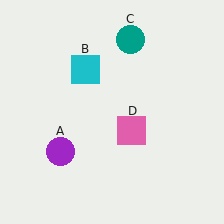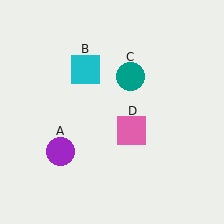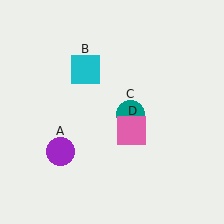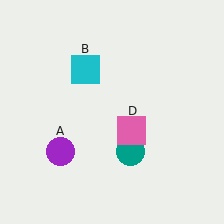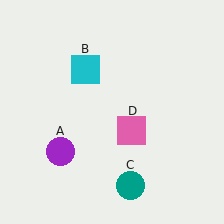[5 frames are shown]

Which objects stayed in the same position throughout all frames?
Purple circle (object A) and cyan square (object B) and pink square (object D) remained stationary.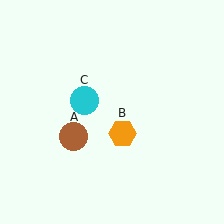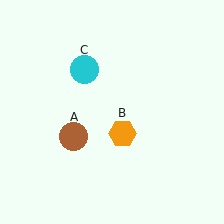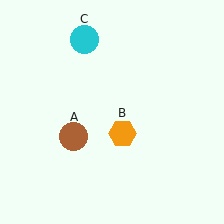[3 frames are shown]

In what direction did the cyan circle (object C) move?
The cyan circle (object C) moved up.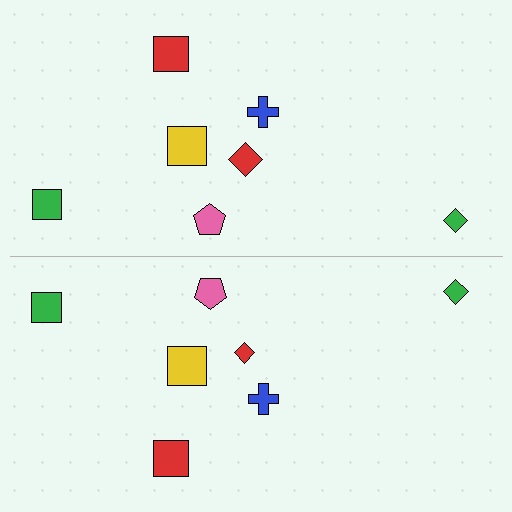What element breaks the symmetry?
The red diamond on the bottom side has a different size than its mirror counterpart.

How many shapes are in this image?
There are 14 shapes in this image.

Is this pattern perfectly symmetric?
No, the pattern is not perfectly symmetric. The red diamond on the bottom side has a different size than its mirror counterpart.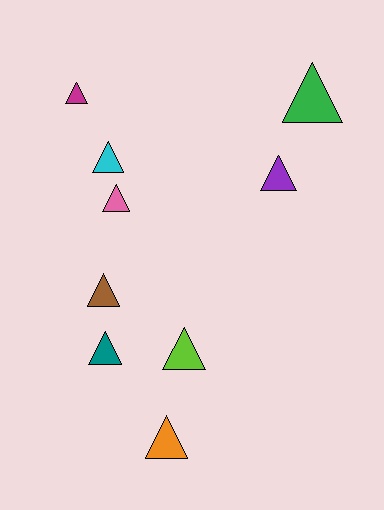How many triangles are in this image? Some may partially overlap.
There are 9 triangles.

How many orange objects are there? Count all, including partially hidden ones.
There is 1 orange object.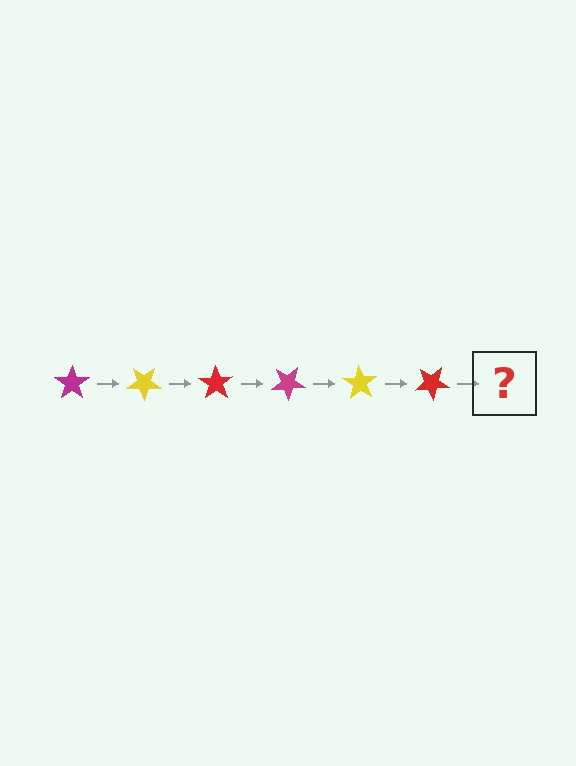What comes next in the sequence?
The next element should be a magenta star, rotated 210 degrees from the start.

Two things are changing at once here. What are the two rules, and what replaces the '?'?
The two rules are that it rotates 35 degrees each step and the color cycles through magenta, yellow, and red. The '?' should be a magenta star, rotated 210 degrees from the start.